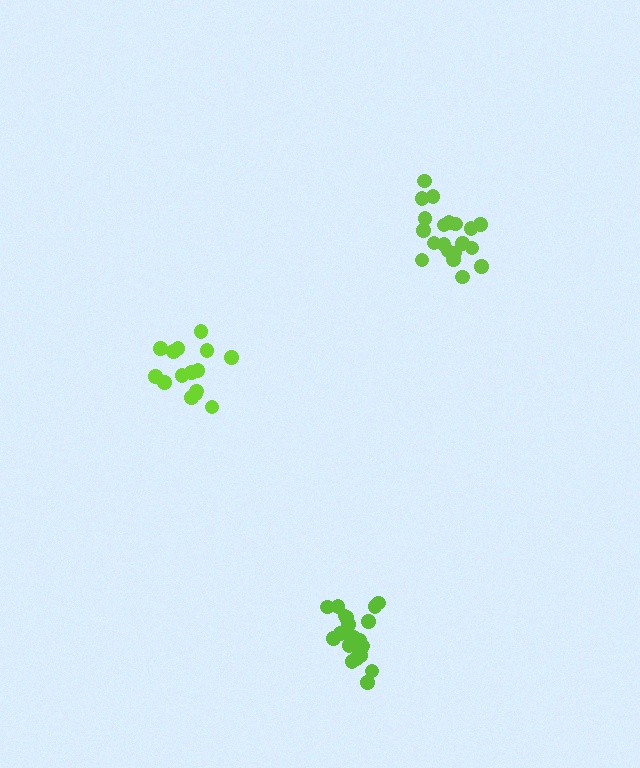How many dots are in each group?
Group 1: 20 dots, Group 2: 20 dots, Group 3: 15 dots (55 total).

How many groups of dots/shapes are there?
There are 3 groups.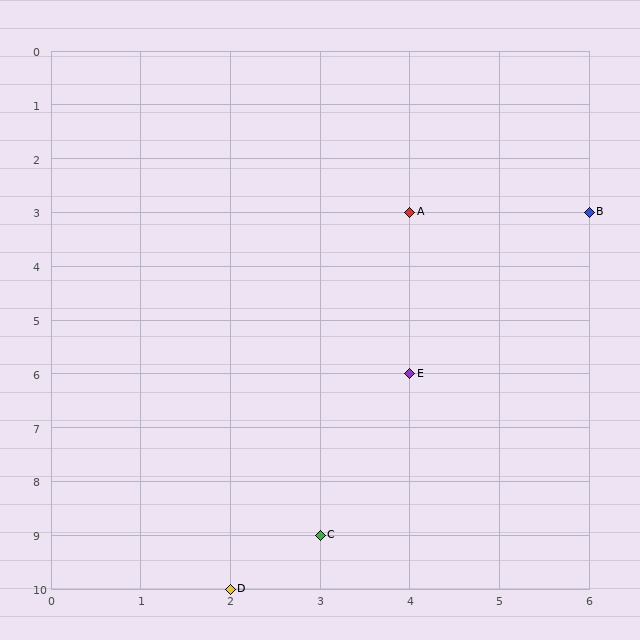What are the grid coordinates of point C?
Point C is at grid coordinates (3, 9).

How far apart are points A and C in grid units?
Points A and C are 1 column and 6 rows apart (about 6.1 grid units diagonally).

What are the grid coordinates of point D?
Point D is at grid coordinates (2, 10).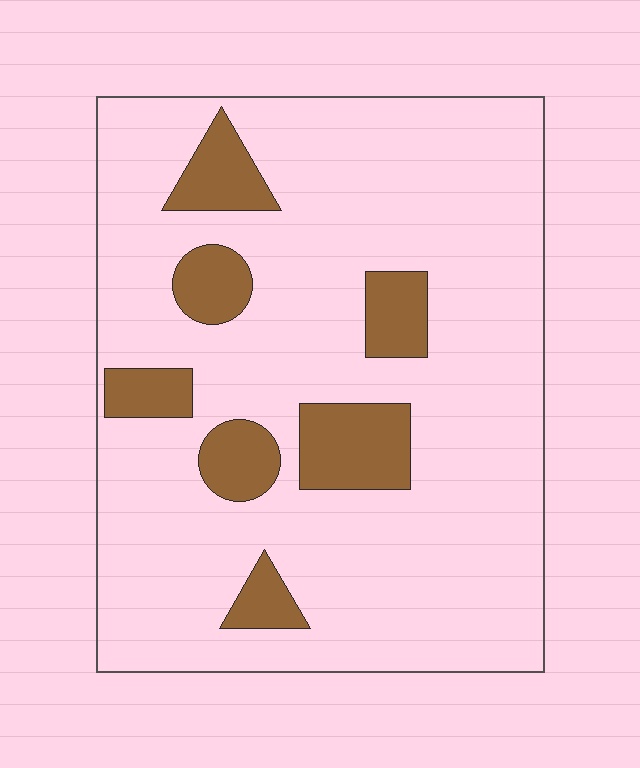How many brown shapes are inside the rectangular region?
7.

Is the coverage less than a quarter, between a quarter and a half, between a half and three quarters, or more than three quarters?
Less than a quarter.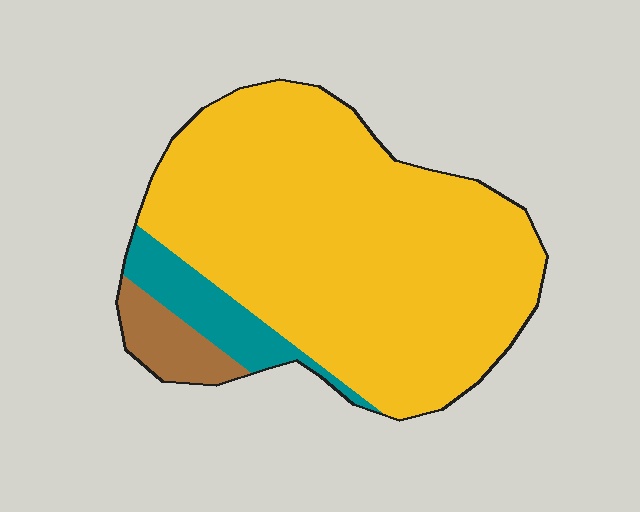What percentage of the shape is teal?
Teal covers about 10% of the shape.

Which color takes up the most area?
Yellow, at roughly 85%.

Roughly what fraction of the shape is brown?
Brown covers 7% of the shape.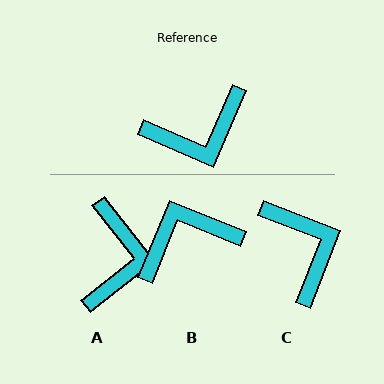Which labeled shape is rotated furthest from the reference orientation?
B, about 179 degrees away.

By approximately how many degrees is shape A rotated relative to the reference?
Approximately 61 degrees counter-clockwise.